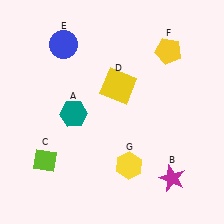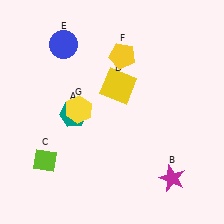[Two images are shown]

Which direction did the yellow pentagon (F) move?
The yellow pentagon (F) moved left.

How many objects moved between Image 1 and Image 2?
2 objects moved between the two images.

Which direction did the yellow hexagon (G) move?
The yellow hexagon (G) moved up.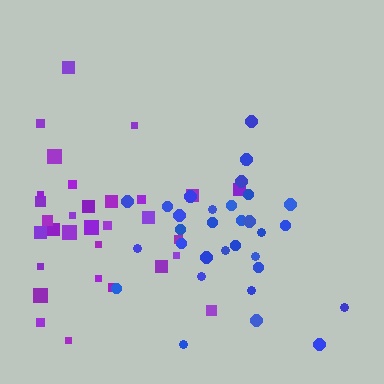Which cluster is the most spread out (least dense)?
Purple.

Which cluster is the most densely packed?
Blue.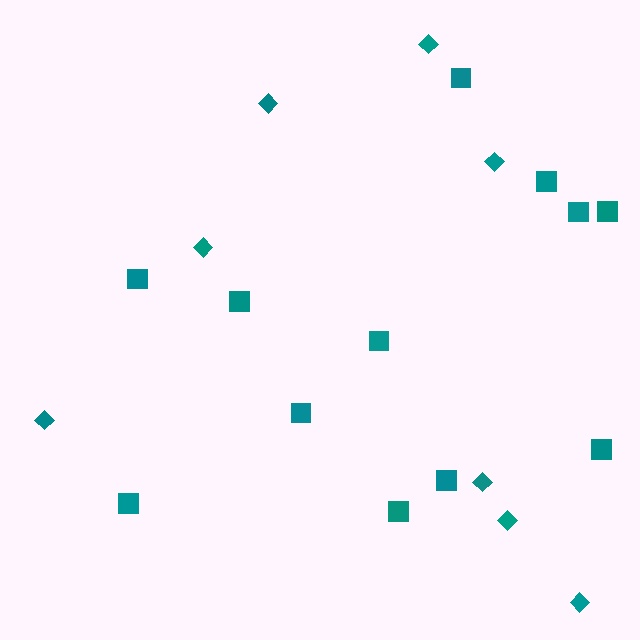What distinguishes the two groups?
There are 2 groups: one group of squares (12) and one group of diamonds (8).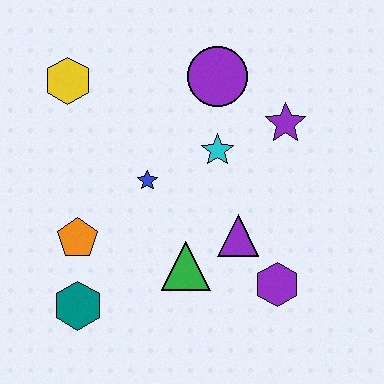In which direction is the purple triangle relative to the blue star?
The purple triangle is to the right of the blue star.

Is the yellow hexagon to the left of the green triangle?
Yes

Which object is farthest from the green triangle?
The yellow hexagon is farthest from the green triangle.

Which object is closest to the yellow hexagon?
The blue star is closest to the yellow hexagon.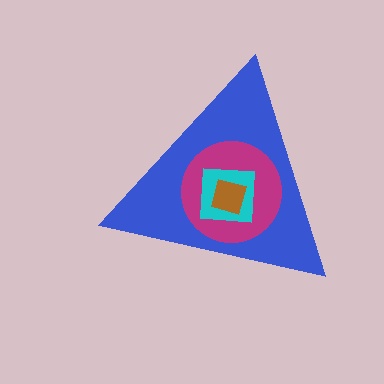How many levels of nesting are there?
4.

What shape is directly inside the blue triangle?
The magenta circle.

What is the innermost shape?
The brown square.